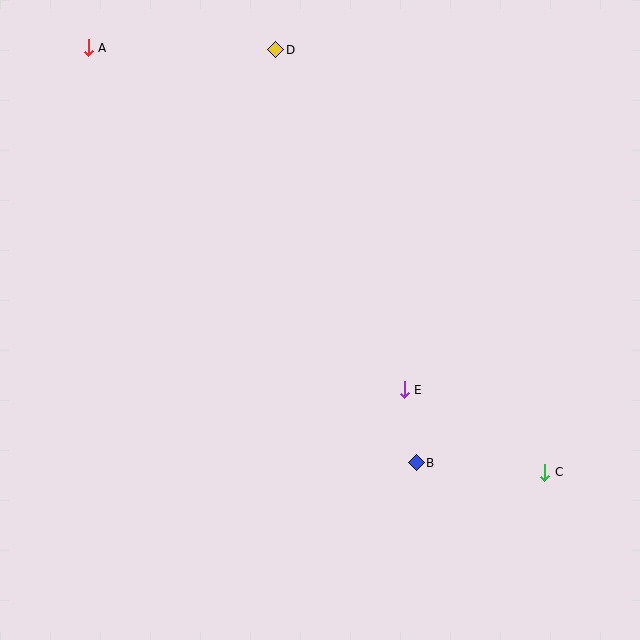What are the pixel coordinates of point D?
Point D is at (276, 50).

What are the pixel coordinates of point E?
Point E is at (404, 390).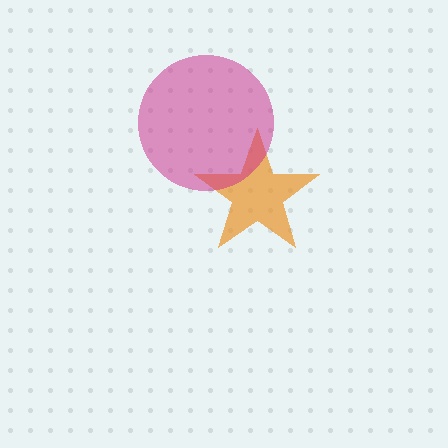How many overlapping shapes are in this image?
There are 2 overlapping shapes in the image.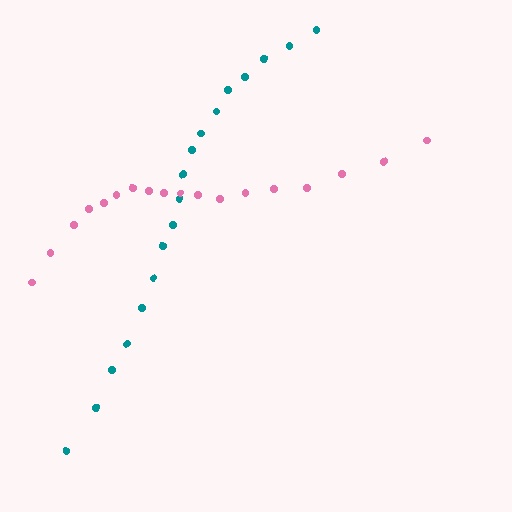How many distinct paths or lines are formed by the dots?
There are 2 distinct paths.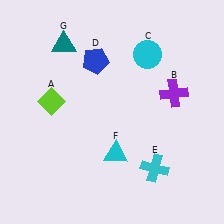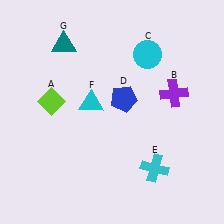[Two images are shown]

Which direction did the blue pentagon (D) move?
The blue pentagon (D) moved down.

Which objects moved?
The objects that moved are: the blue pentagon (D), the cyan triangle (F).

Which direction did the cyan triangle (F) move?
The cyan triangle (F) moved up.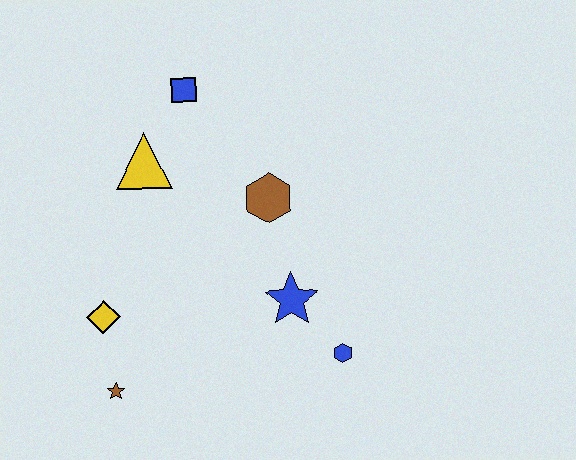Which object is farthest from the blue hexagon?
The blue square is farthest from the blue hexagon.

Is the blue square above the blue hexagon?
Yes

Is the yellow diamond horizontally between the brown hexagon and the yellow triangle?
No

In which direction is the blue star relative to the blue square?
The blue star is below the blue square.